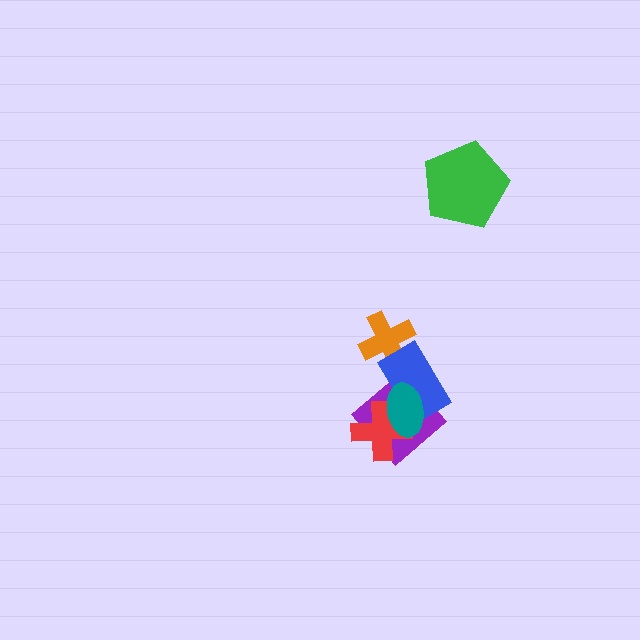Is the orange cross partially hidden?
Yes, it is partially covered by another shape.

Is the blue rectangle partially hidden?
Yes, it is partially covered by another shape.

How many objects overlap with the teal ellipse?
3 objects overlap with the teal ellipse.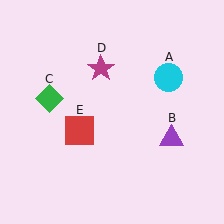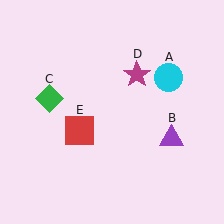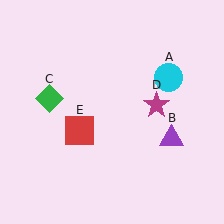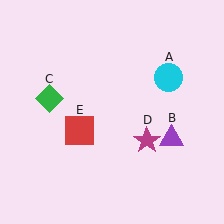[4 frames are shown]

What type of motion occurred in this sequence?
The magenta star (object D) rotated clockwise around the center of the scene.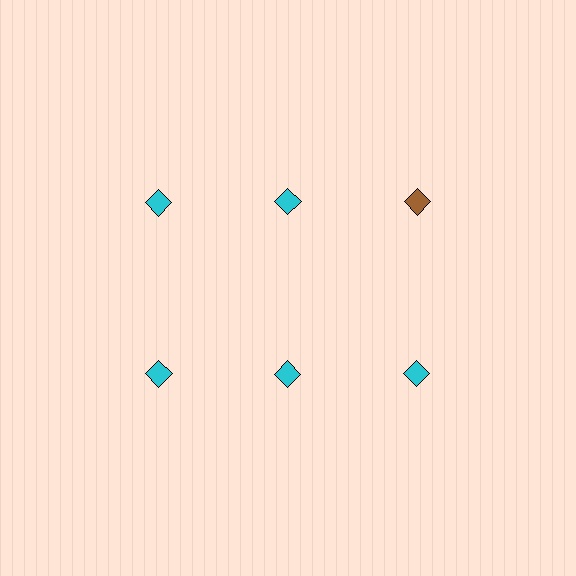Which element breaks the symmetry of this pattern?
The brown diamond in the top row, center column breaks the symmetry. All other shapes are cyan diamonds.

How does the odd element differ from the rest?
It has a different color: brown instead of cyan.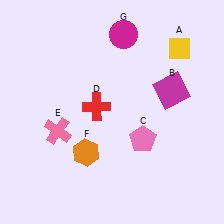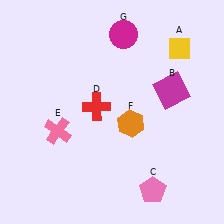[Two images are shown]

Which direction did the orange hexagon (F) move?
The orange hexagon (F) moved right.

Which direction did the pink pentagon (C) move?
The pink pentagon (C) moved down.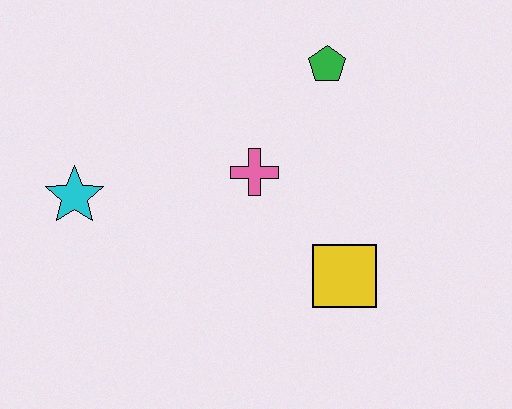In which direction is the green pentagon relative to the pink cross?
The green pentagon is above the pink cross.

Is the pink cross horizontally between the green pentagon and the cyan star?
Yes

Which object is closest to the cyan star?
The pink cross is closest to the cyan star.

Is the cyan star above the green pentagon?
No